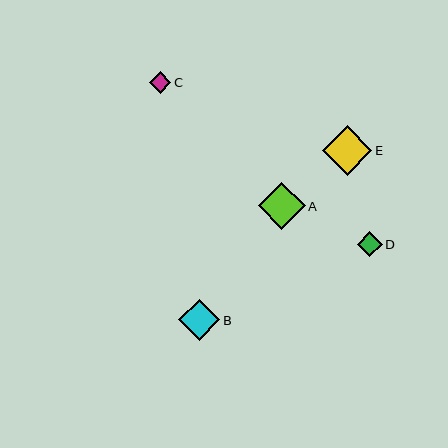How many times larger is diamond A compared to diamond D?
Diamond A is approximately 1.9 times the size of diamond D.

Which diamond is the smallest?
Diamond C is the smallest with a size of approximately 22 pixels.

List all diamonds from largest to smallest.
From largest to smallest: E, A, B, D, C.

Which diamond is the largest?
Diamond E is the largest with a size of approximately 50 pixels.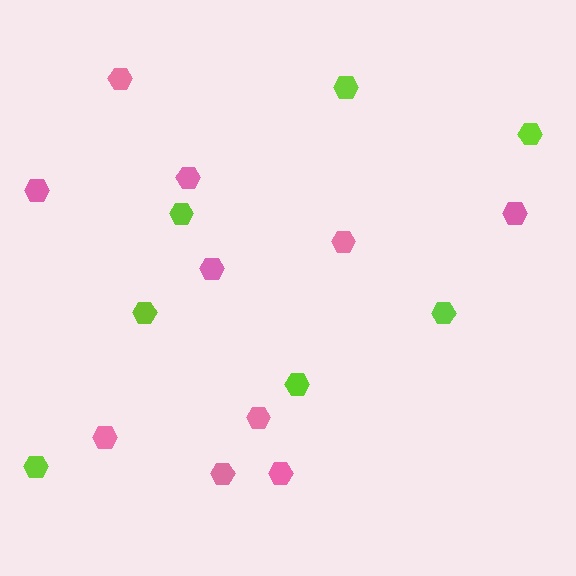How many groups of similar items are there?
There are 2 groups: one group of pink hexagons (10) and one group of lime hexagons (7).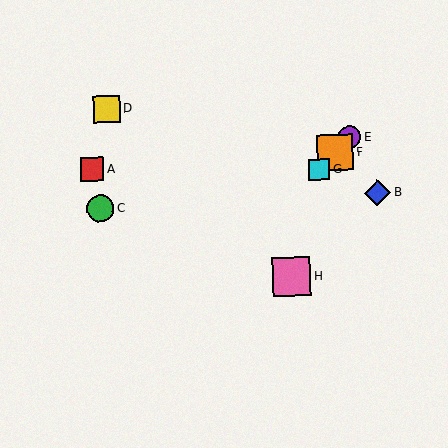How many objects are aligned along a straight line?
3 objects (E, F, G) are aligned along a straight line.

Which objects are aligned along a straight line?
Objects E, F, G are aligned along a straight line.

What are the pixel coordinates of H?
Object H is at (291, 276).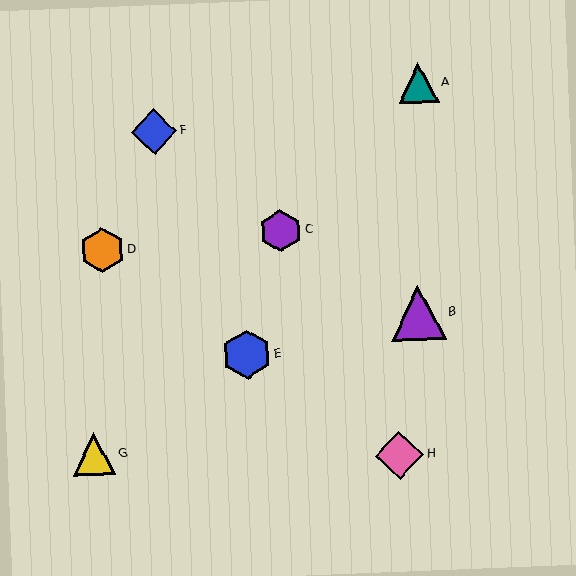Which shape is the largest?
The purple triangle (labeled B) is the largest.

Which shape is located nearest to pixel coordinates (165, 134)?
The blue diamond (labeled F) at (154, 131) is nearest to that location.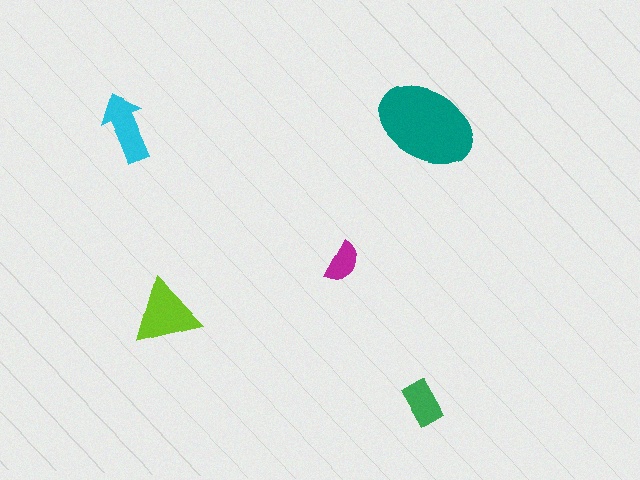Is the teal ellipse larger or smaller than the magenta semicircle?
Larger.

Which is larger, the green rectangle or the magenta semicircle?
The green rectangle.